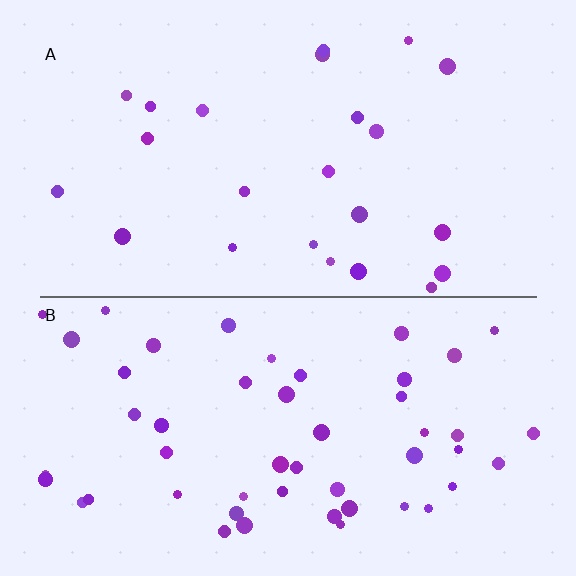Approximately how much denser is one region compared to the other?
Approximately 2.1× — region B over region A.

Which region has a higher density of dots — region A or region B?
B (the bottom).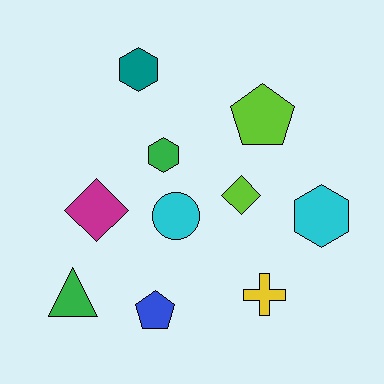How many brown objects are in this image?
There are no brown objects.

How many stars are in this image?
There are no stars.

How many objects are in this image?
There are 10 objects.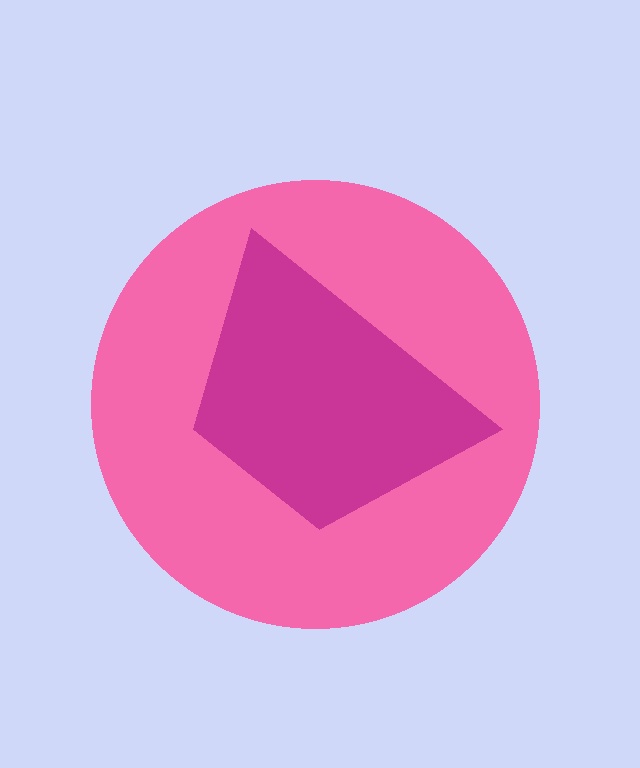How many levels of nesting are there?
2.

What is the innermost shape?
The magenta trapezoid.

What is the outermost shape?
The pink circle.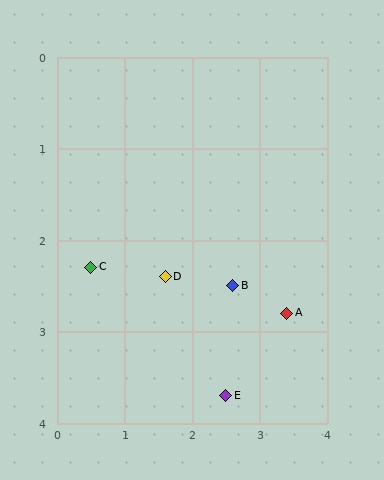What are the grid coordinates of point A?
Point A is at approximately (3.4, 2.8).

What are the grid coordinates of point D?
Point D is at approximately (1.6, 2.4).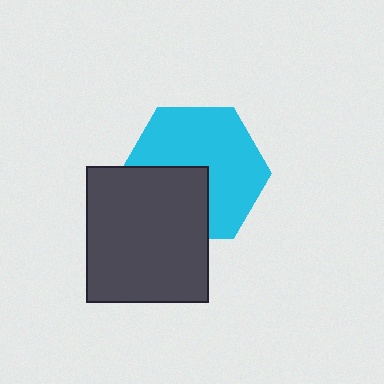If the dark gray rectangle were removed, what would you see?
You would see the complete cyan hexagon.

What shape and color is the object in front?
The object in front is a dark gray rectangle.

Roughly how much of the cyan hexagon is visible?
About half of it is visible (roughly 64%).